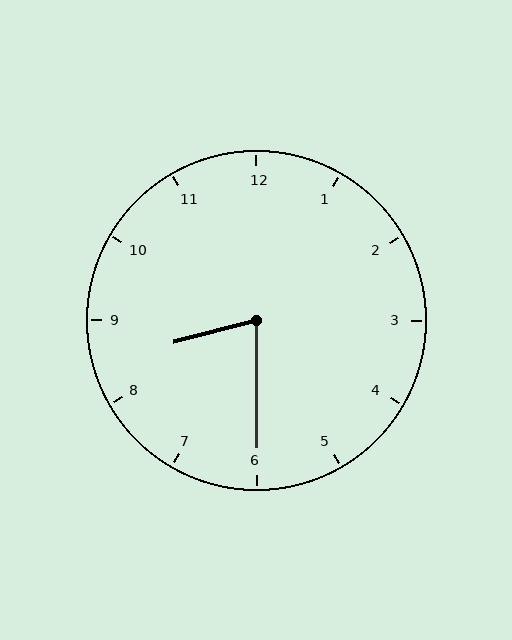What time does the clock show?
8:30.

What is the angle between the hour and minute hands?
Approximately 75 degrees.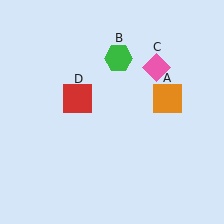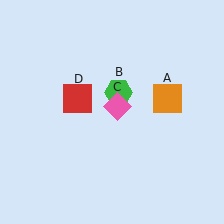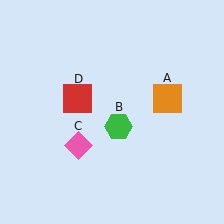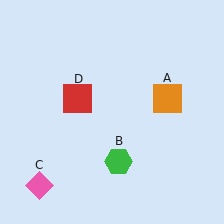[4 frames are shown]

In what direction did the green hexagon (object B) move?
The green hexagon (object B) moved down.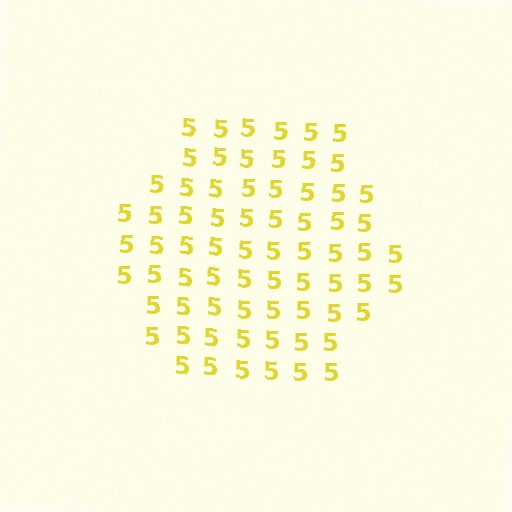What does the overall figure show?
The overall figure shows a hexagon.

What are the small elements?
The small elements are digit 5's.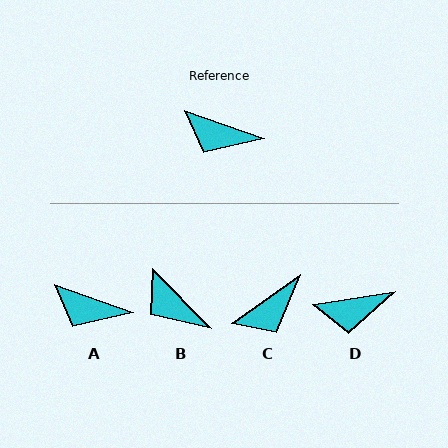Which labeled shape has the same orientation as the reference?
A.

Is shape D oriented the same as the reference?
No, it is off by about 28 degrees.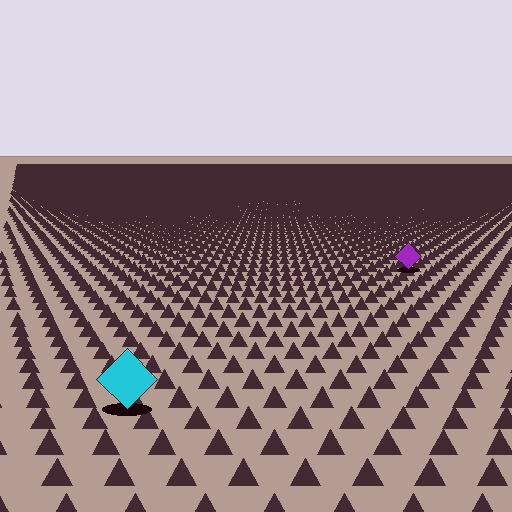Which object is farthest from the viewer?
The purple diamond is farthest from the viewer. It appears smaller and the ground texture around it is denser.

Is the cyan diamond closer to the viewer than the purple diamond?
Yes. The cyan diamond is closer — you can tell from the texture gradient: the ground texture is coarser near it.